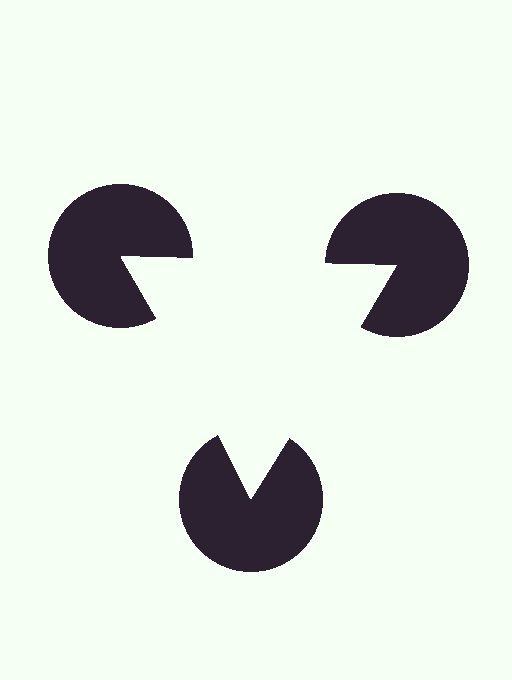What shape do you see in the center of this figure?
An illusory triangle — its edges are inferred from the aligned wedge cuts in the pac-man discs, not physically drawn.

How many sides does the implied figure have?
3 sides.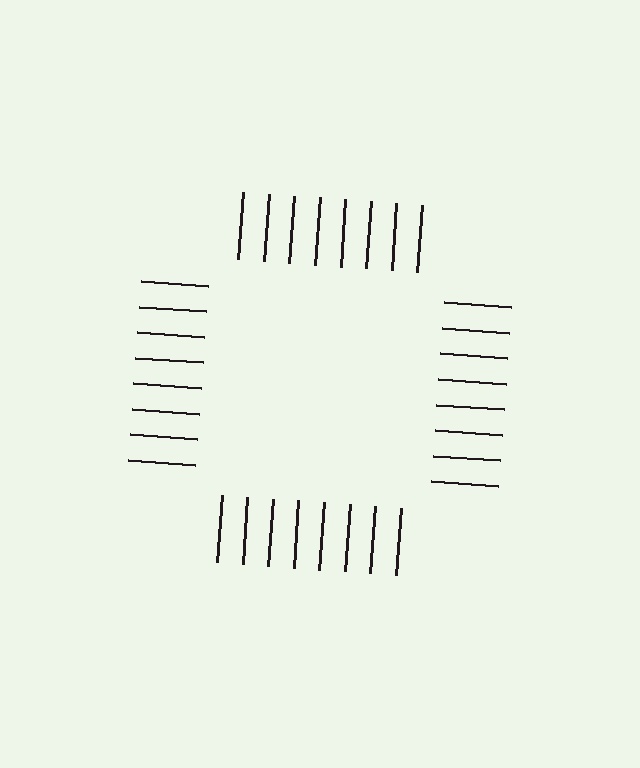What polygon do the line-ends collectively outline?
An illusory square — the line segments terminate on its edges but no continuous stroke is drawn.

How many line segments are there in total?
32 — 8 along each of the 4 edges.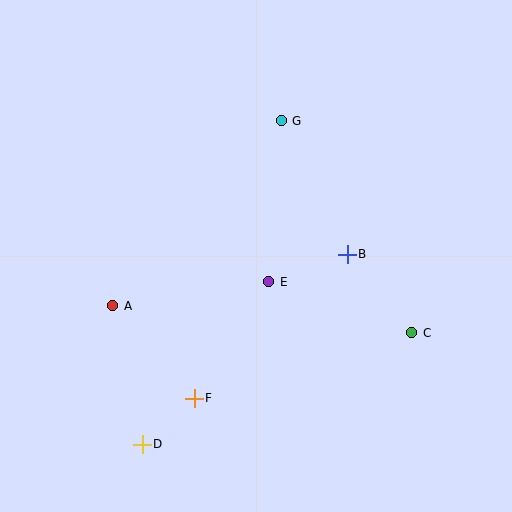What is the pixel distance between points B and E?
The distance between B and E is 83 pixels.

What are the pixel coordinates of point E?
Point E is at (269, 282).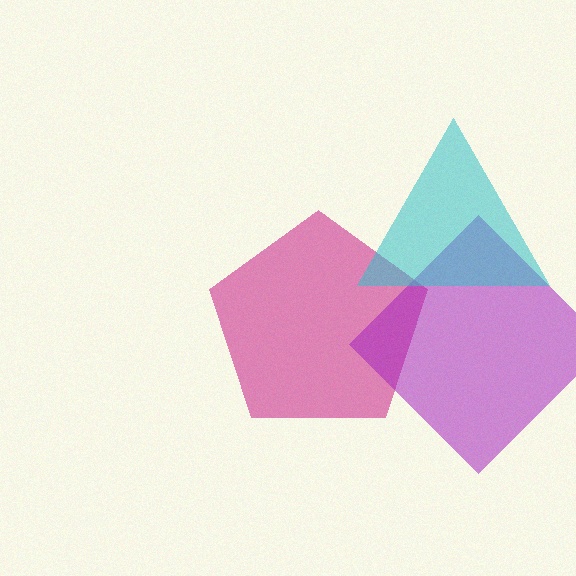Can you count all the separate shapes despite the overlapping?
Yes, there are 3 separate shapes.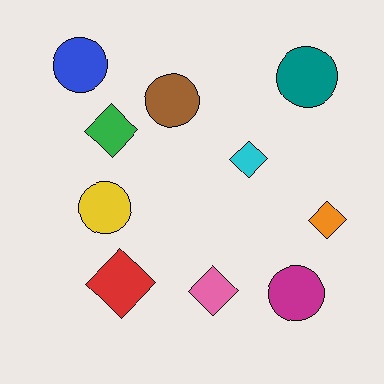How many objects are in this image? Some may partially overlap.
There are 10 objects.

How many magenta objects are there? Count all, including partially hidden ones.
There is 1 magenta object.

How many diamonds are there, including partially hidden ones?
There are 5 diamonds.